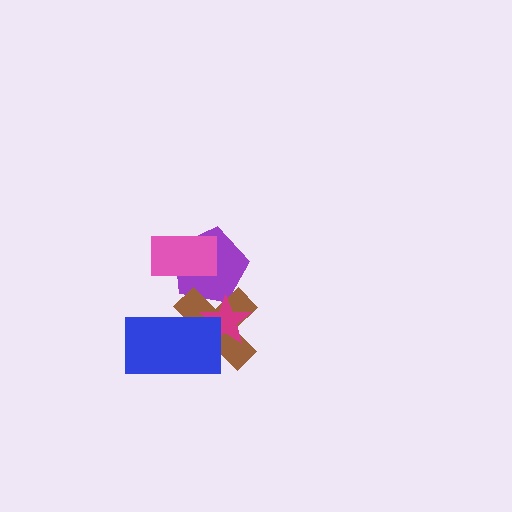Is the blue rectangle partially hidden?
No, no other shape covers it.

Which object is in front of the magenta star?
The blue rectangle is in front of the magenta star.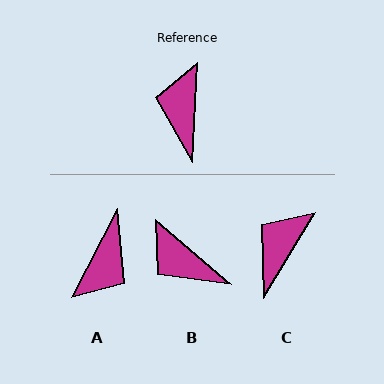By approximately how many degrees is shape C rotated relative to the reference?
Approximately 28 degrees clockwise.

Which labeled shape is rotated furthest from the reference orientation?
A, about 155 degrees away.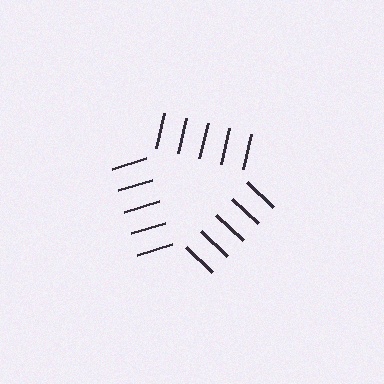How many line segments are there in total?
15 — 5 along each of the 3 edges.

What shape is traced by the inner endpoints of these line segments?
An illusory triangle — the line segments terminate on its edges but no continuous stroke is drawn.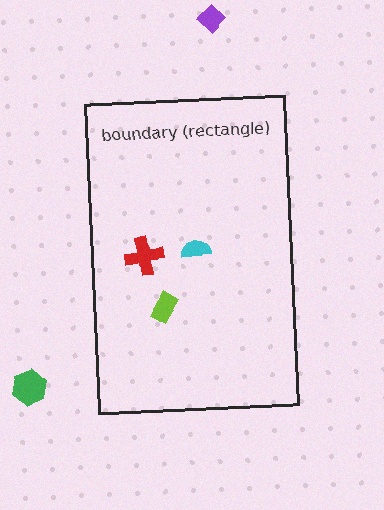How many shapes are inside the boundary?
3 inside, 2 outside.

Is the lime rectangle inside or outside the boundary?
Inside.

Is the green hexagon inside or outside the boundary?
Outside.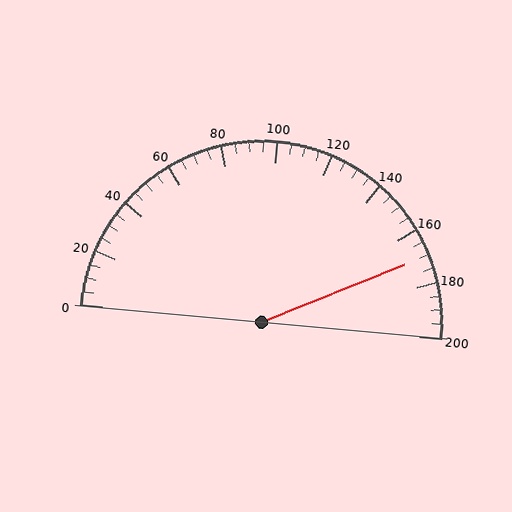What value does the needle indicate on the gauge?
The needle indicates approximately 170.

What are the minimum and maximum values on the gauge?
The gauge ranges from 0 to 200.